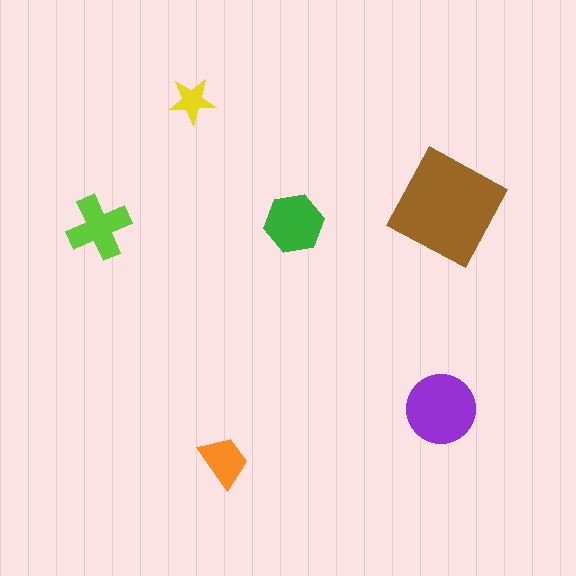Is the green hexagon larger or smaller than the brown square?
Smaller.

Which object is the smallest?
The yellow star.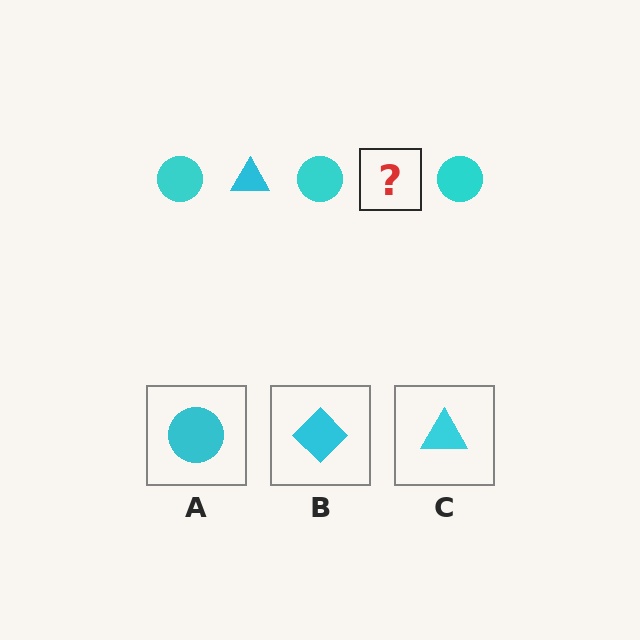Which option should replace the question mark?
Option C.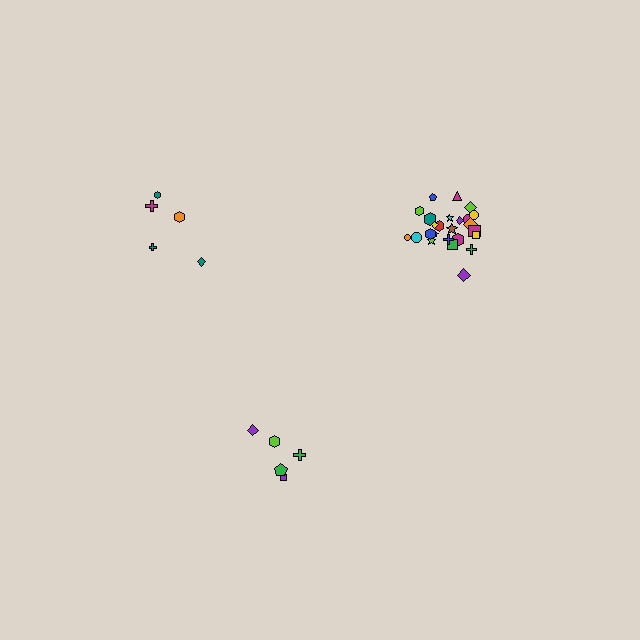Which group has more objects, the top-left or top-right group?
The top-right group.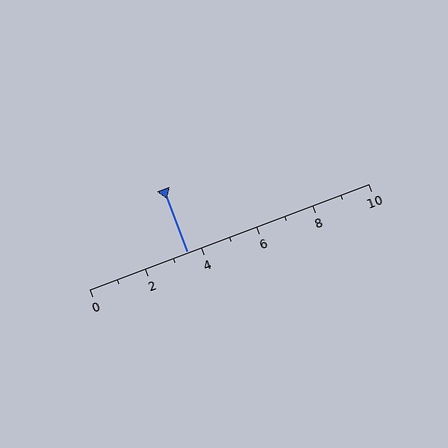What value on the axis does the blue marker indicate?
The marker indicates approximately 3.5.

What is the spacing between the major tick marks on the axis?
The major ticks are spaced 2 apart.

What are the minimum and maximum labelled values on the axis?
The axis runs from 0 to 10.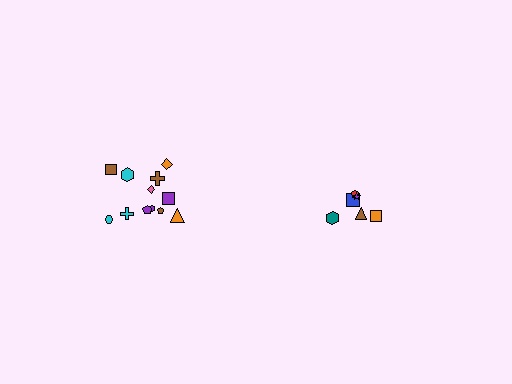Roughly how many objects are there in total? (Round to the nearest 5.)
Roughly 20 objects in total.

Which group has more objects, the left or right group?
The left group.